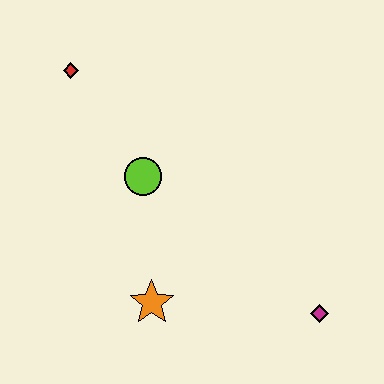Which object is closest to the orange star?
The lime circle is closest to the orange star.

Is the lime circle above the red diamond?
No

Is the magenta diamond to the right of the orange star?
Yes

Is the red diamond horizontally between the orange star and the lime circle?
No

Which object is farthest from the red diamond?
The magenta diamond is farthest from the red diamond.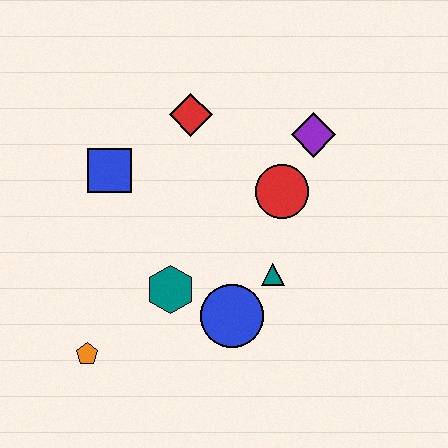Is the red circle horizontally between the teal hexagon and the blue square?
No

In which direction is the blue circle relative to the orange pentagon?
The blue circle is to the right of the orange pentagon.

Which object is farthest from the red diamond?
The orange pentagon is farthest from the red diamond.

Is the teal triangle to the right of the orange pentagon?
Yes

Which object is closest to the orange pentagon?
The teal hexagon is closest to the orange pentagon.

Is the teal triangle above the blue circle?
Yes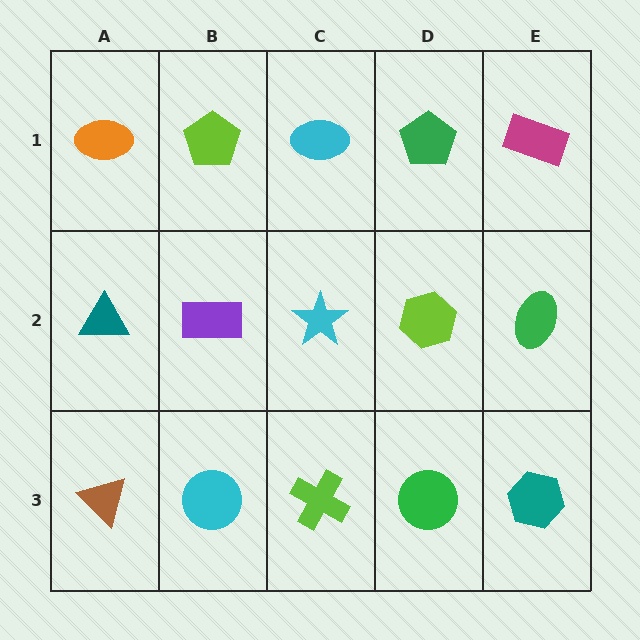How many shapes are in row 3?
5 shapes.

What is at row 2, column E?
A green ellipse.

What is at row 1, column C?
A cyan ellipse.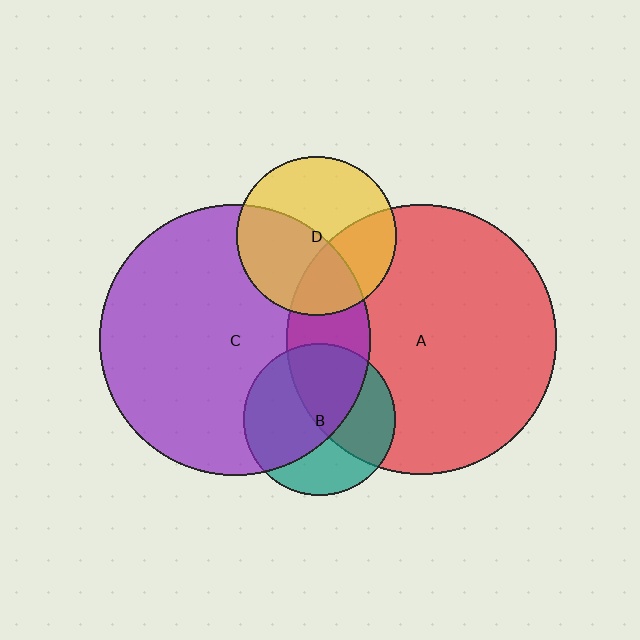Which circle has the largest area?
Circle C (purple).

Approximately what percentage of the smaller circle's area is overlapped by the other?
Approximately 60%.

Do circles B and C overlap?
Yes.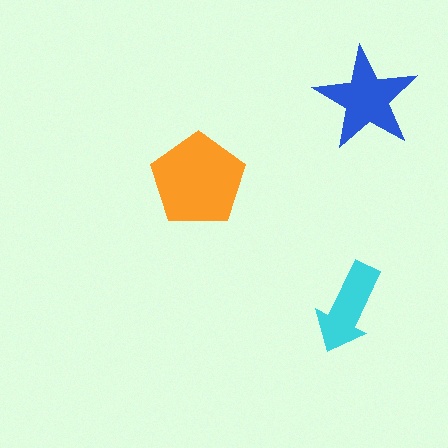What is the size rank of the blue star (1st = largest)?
2nd.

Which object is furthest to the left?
The orange pentagon is leftmost.